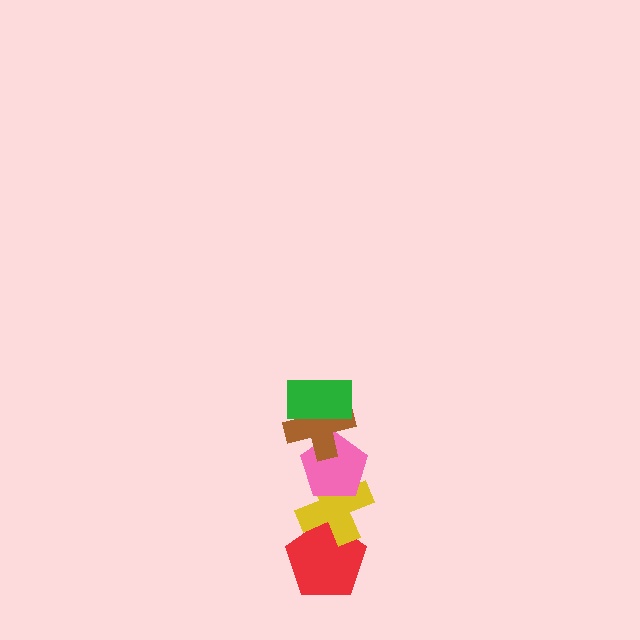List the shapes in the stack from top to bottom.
From top to bottom: the green rectangle, the brown cross, the pink pentagon, the yellow cross, the red pentagon.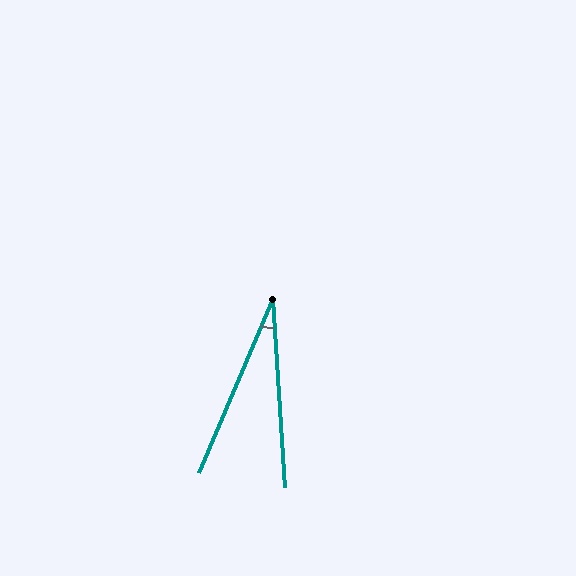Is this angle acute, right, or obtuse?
It is acute.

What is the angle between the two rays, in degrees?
Approximately 27 degrees.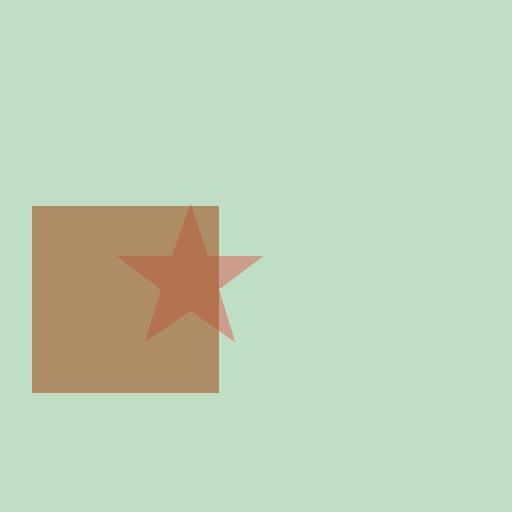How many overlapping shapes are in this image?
There are 2 overlapping shapes in the image.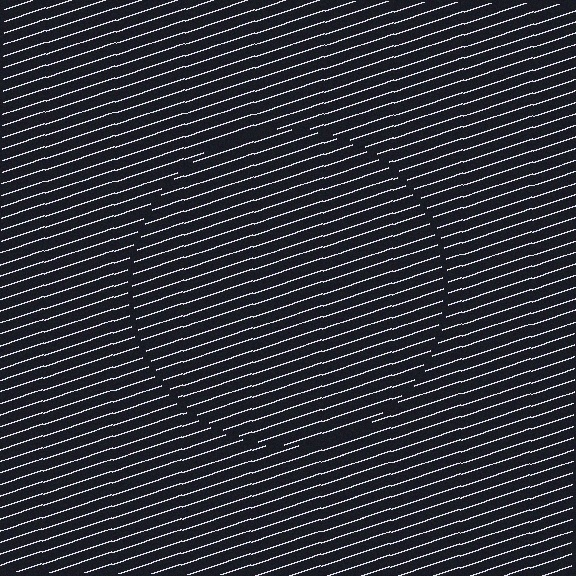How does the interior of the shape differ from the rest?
The interior of the shape contains the same grating, shifted by half a period — the contour is defined by the phase discontinuity where line-ends from the inner and outer gratings abut.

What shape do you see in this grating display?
An illusory circle. The interior of the shape contains the same grating, shifted by half a period — the contour is defined by the phase discontinuity where line-ends from the inner and outer gratings abut.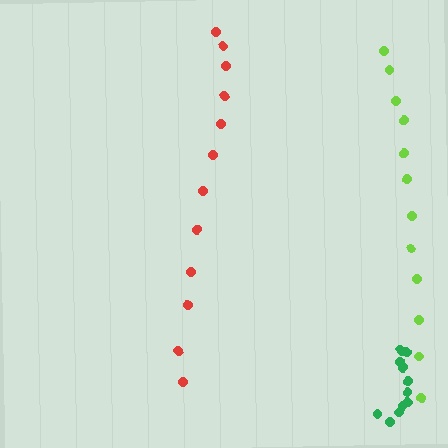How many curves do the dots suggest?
There are 3 distinct paths.